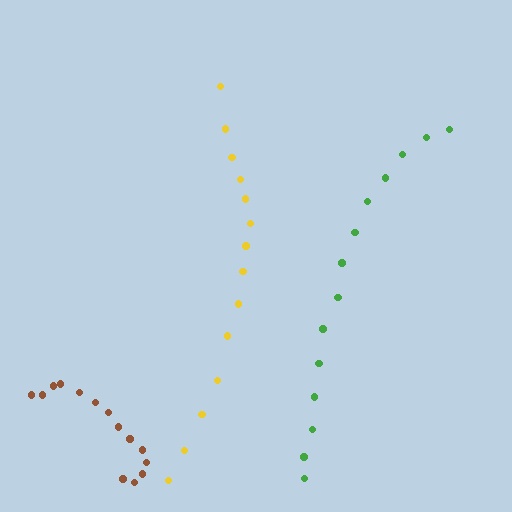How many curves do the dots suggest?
There are 3 distinct paths.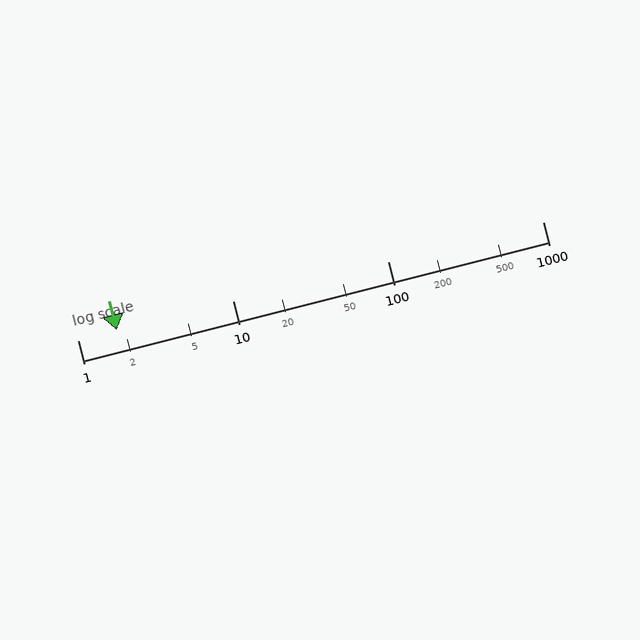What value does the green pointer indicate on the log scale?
The pointer indicates approximately 1.8.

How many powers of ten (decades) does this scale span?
The scale spans 3 decades, from 1 to 1000.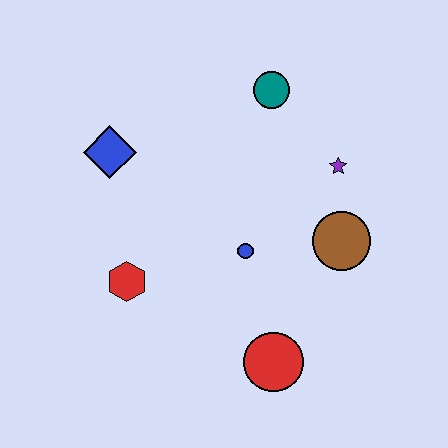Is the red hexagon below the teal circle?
Yes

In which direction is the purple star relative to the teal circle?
The purple star is below the teal circle.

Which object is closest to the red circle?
The blue circle is closest to the red circle.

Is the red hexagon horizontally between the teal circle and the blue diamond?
Yes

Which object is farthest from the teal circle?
The red circle is farthest from the teal circle.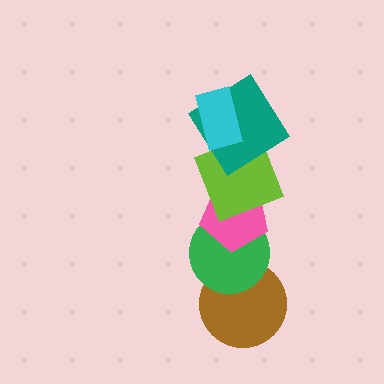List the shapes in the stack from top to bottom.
From top to bottom: the cyan rectangle, the teal diamond, the lime square, the pink pentagon, the green circle, the brown circle.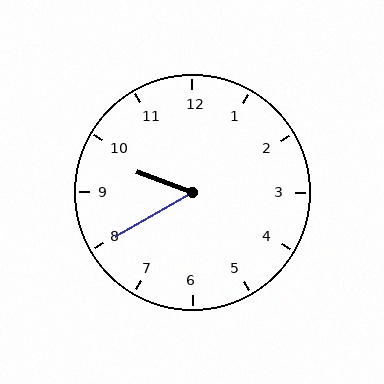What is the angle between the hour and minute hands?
Approximately 50 degrees.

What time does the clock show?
9:40.